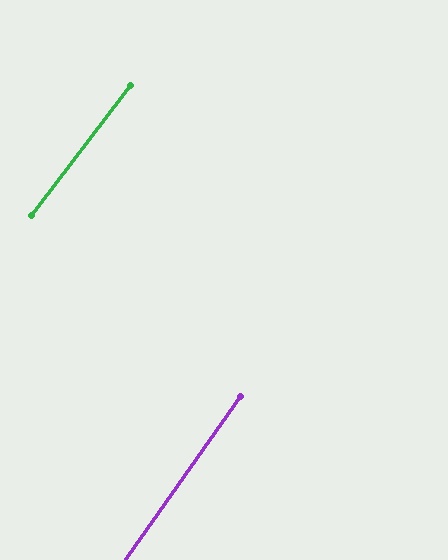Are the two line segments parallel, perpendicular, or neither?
Parallel — their directions differ by only 1.8°.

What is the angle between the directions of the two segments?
Approximately 2 degrees.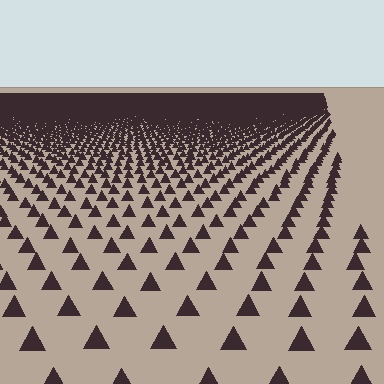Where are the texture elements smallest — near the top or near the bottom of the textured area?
Near the top.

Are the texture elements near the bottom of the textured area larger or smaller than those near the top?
Larger. Near the bottom, elements are closer to the viewer and appear at a bigger on-screen size.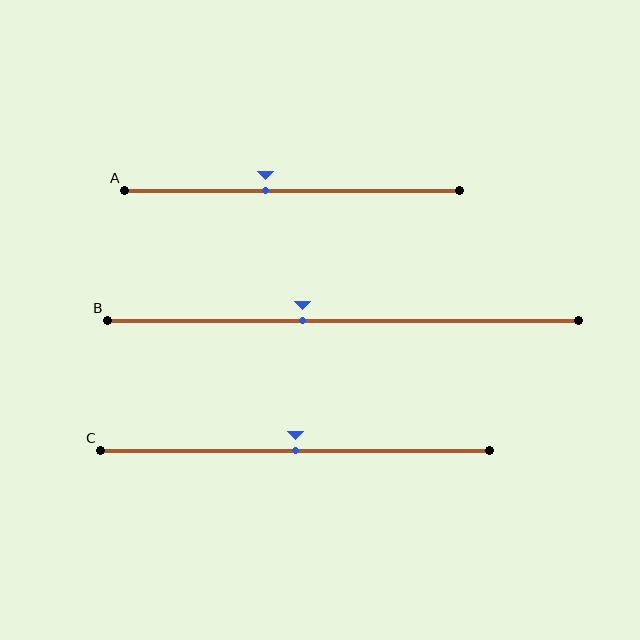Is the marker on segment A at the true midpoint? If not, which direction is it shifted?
No, the marker on segment A is shifted to the left by about 8% of the segment length.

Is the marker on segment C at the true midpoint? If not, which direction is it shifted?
Yes, the marker on segment C is at the true midpoint.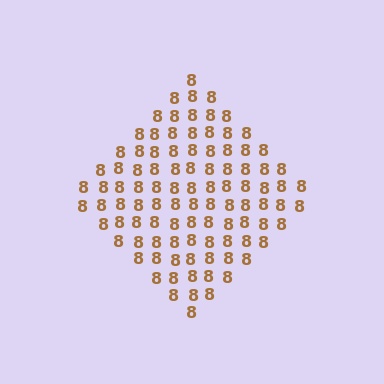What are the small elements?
The small elements are digit 8's.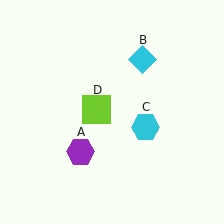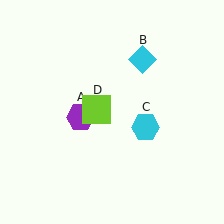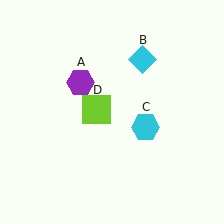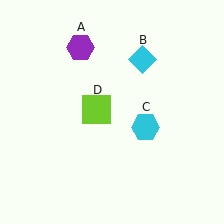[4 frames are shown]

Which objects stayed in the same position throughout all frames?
Cyan diamond (object B) and cyan hexagon (object C) and lime square (object D) remained stationary.